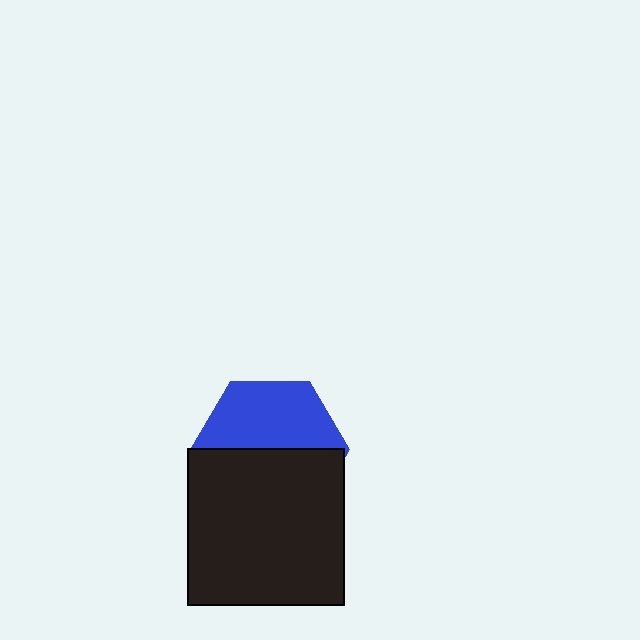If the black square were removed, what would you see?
You would see the complete blue hexagon.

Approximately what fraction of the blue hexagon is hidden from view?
Roughly 52% of the blue hexagon is hidden behind the black square.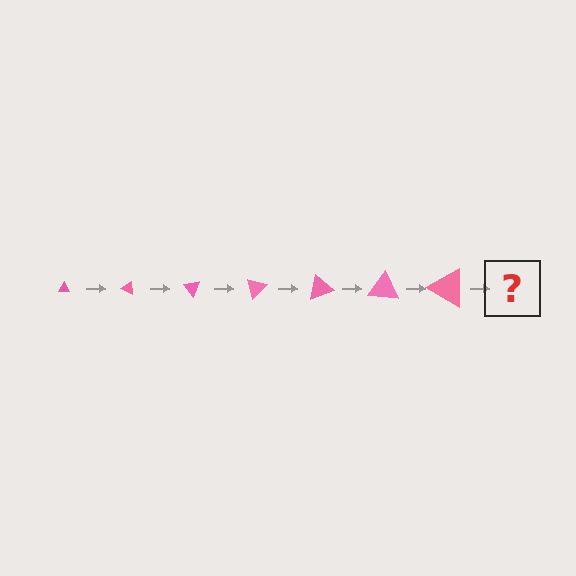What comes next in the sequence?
The next element should be a triangle, larger than the previous one and rotated 175 degrees from the start.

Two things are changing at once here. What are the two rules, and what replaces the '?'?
The two rules are that the triangle grows larger each step and it rotates 25 degrees each step. The '?' should be a triangle, larger than the previous one and rotated 175 degrees from the start.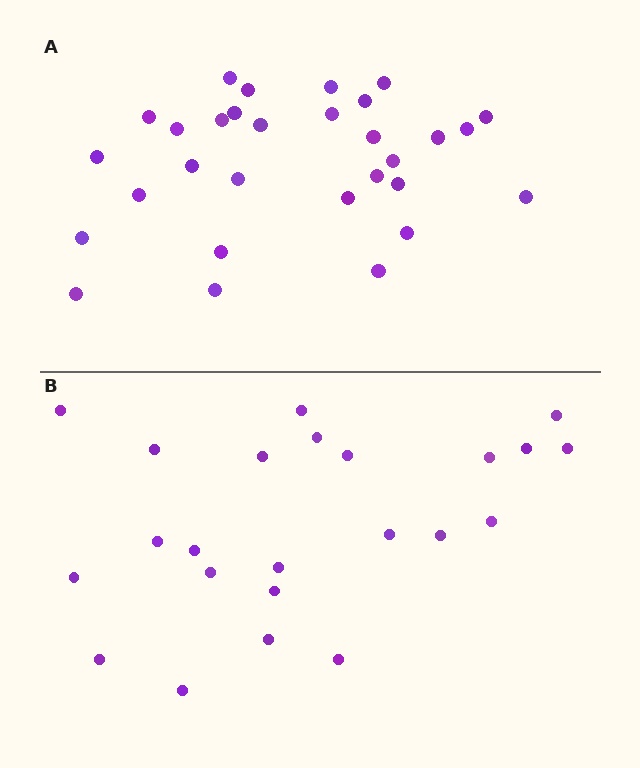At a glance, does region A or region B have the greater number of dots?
Region A (the top region) has more dots.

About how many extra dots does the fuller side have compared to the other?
Region A has roughly 8 or so more dots than region B.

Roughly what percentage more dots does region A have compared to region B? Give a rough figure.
About 30% more.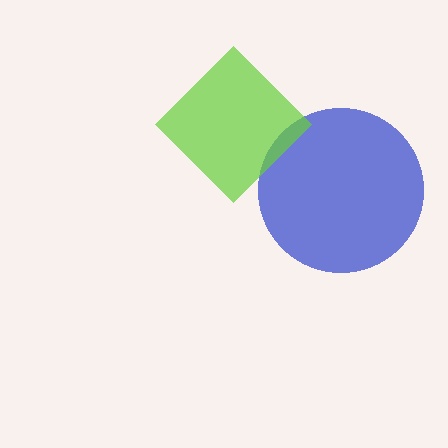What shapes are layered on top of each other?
The layered shapes are: a blue circle, a lime diamond.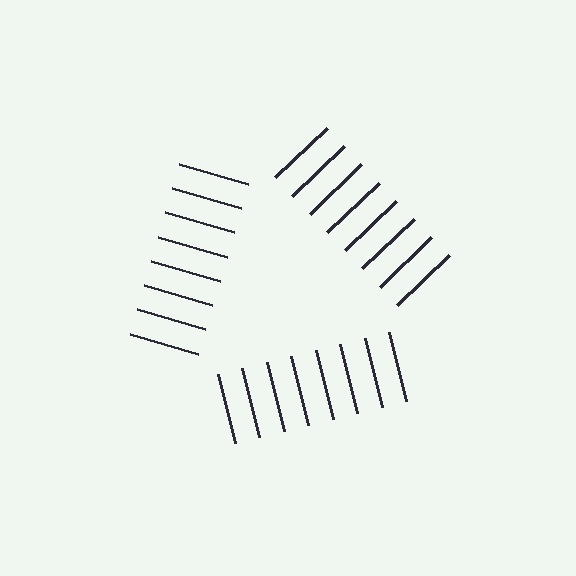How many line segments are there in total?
24 — 8 along each of the 3 edges.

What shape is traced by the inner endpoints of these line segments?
An illusory triangle — the line segments terminate on its edges but no continuous stroke is drawn.